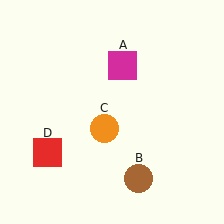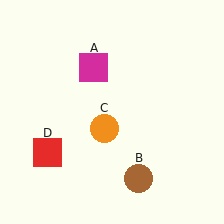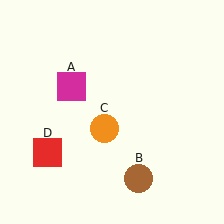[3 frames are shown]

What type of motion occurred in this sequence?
The magenta square (object A) rotated counterclockwise around the center of the scene.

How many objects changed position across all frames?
1 object changed position: magenta square (object A).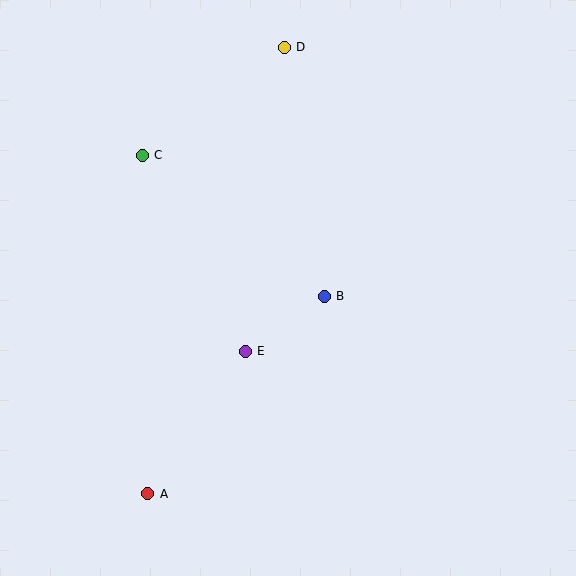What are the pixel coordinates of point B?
Point B is at (324, 296).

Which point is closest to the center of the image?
Point B at (324, 296) is closest to the center.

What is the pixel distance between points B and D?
The distance between B and D is 252 pixels.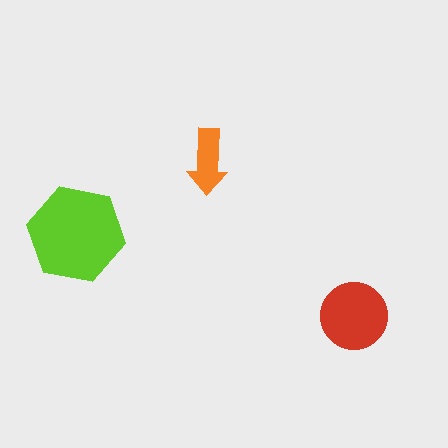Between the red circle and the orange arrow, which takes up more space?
The red circle.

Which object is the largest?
The lime hexagon.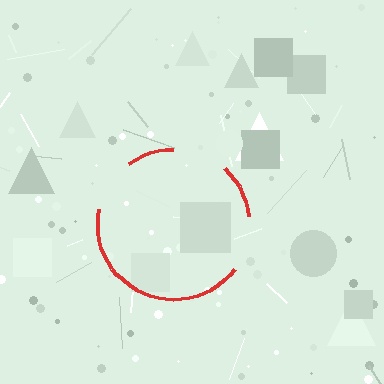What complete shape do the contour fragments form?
The contour fragments form a circle.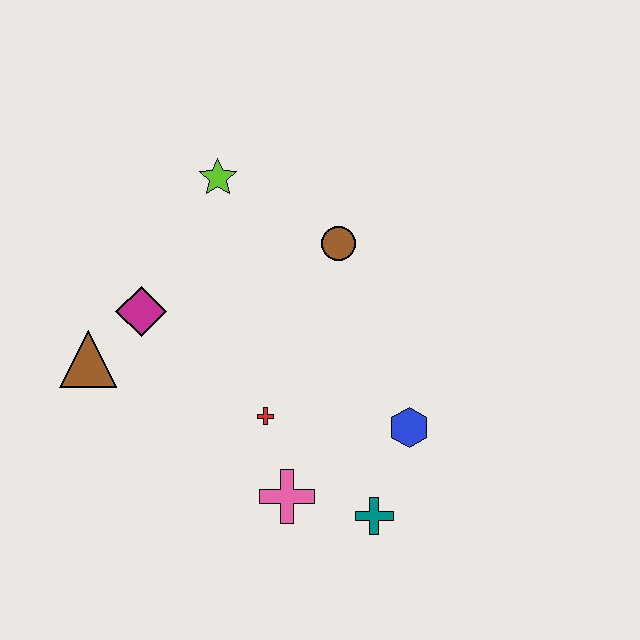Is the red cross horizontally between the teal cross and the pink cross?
No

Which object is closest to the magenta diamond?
The brown triangle is closest to the magenta diamond.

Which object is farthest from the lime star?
The teal cross is farthest from the lime star.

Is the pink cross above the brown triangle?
No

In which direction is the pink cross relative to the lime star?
The pink cross is below the lime star.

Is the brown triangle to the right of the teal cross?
No